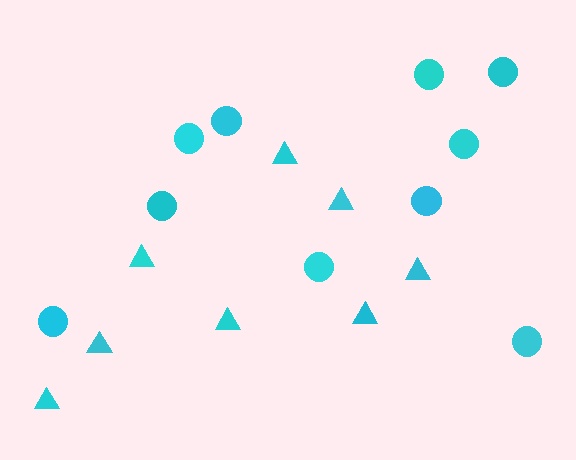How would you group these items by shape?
There are 2 groups: one group of triangles (8) and one group of circles (10).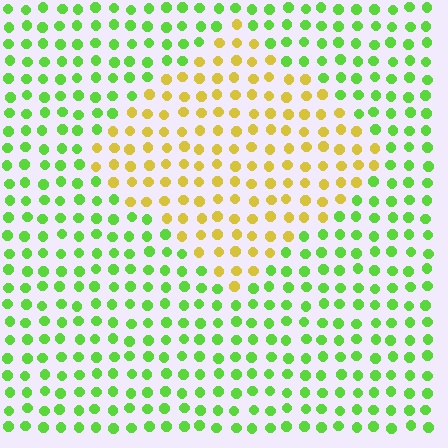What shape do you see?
I see a diamond.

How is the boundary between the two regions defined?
The boundary is defined purely by a slight shift in hue (about 56 degrees). Spacing, size, and orientation are identical on both sides.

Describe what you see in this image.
The image is filled with small lime elements in a uniform arrangement. A diamond-shaped region is visible where the elements are tinted to a slightly different hue, forming a subtle color boundary.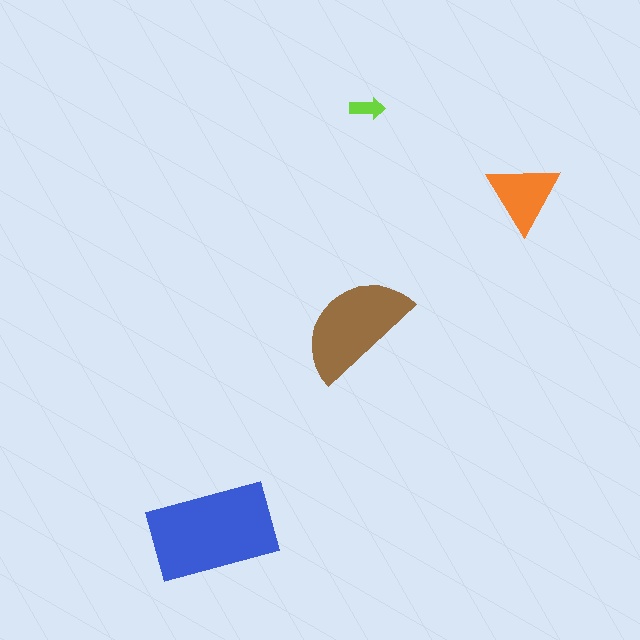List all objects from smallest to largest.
The lime arrow, the orange triangle, the brown semicircle, the blue rectangle.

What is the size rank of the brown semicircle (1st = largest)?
2nd.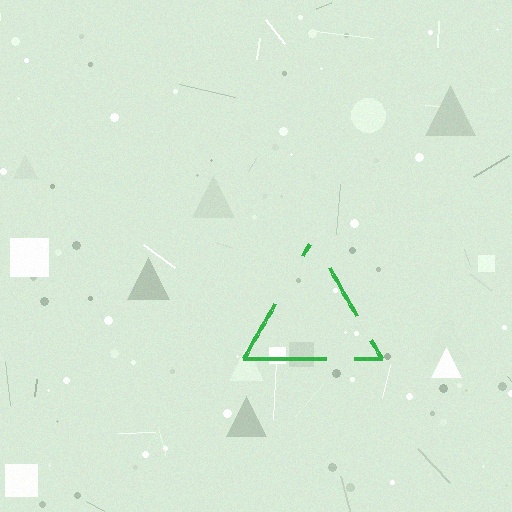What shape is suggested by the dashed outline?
The dashed outline suggests a triangle.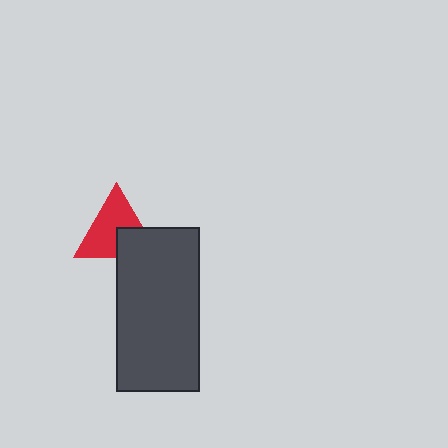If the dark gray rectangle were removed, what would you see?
You would see the complete red triangle.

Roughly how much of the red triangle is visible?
Most of it is visible (roughly 67%).